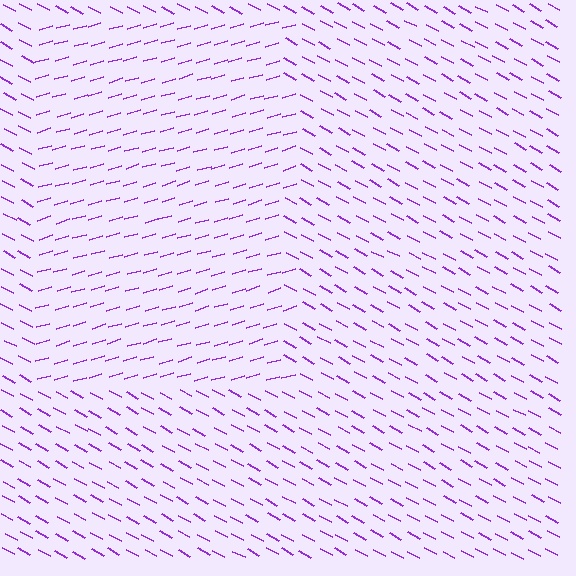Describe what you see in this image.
The image is filled with small purple line segments. A rectangle region in the image has lines oriented differently from the surrounding lines, creating a visible texture boundary.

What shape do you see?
I see a rectangle.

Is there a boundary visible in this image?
Yes, there is a texture boundary formed by a change in line orientation.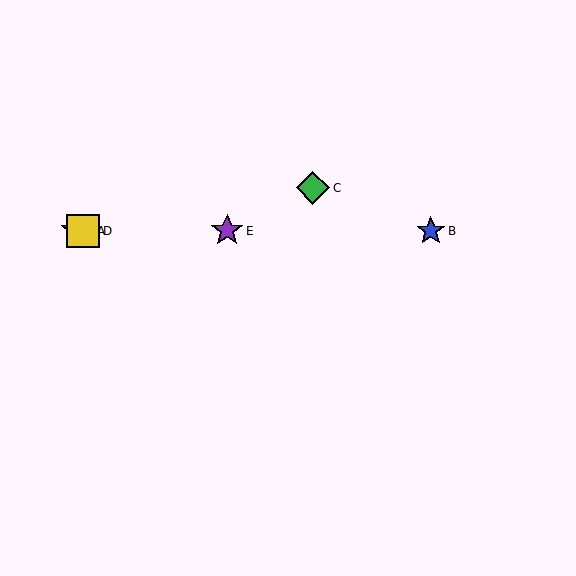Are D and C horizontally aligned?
No, D is at y≈231 and C is at y≈188.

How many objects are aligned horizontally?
4 objects (A, B, D, E) are aligned horizontally.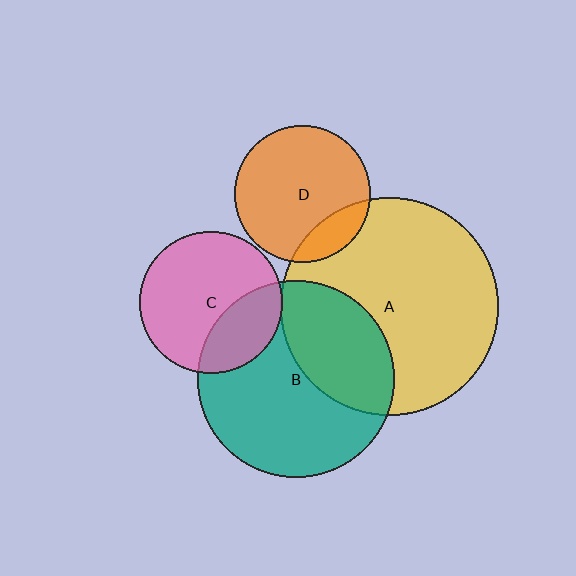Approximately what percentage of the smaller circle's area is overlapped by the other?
Approximately 30%.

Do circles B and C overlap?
Yes.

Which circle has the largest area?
Circle A (yellow).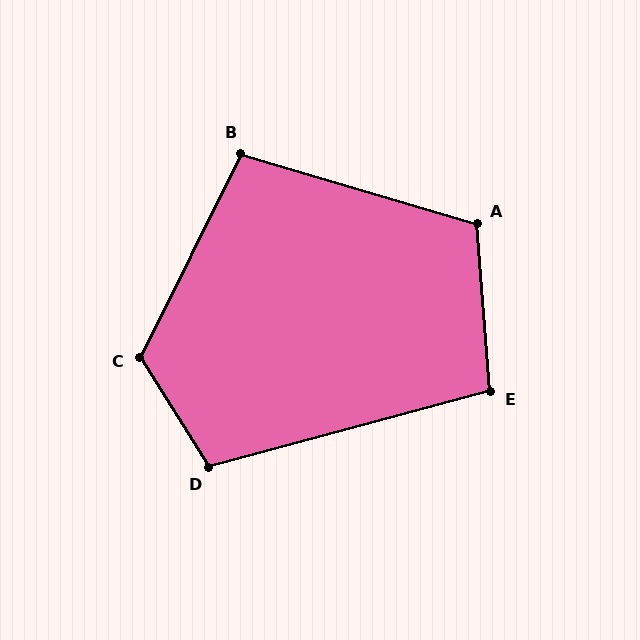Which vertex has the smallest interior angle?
B, at approximately 100 degrees.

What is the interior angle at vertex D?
Approximately 107 degrees (obtuse).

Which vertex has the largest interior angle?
C, at approximately 121 degrees.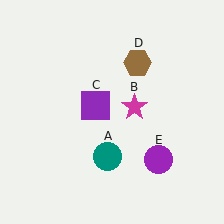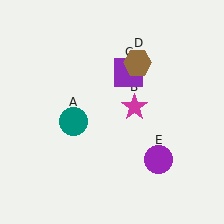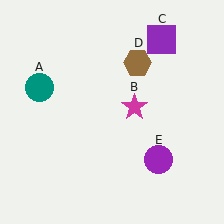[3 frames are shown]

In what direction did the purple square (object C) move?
The purple square (object C) moved up and to the right.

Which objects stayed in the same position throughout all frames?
Magenta star (object B) and brown hexagon (object D) and purple circle (object E) remained stationary.